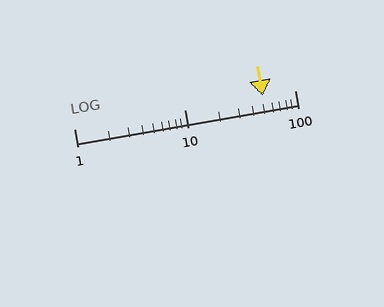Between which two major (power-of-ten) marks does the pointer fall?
The pointer is between 10 and 100.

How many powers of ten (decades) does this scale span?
The scale spans 2 decades, from 1 to 100.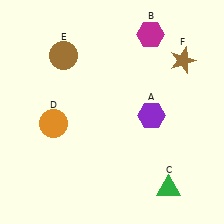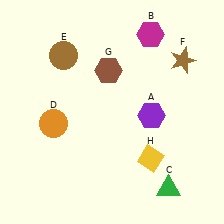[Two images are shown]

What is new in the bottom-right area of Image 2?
A yellow diamond (H) was added in the bottom-right area of Image 2.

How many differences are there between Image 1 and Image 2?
There are 2 differences between the two images.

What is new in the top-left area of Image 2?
A brown hexagon (G) was added in the top-left area of Image 2.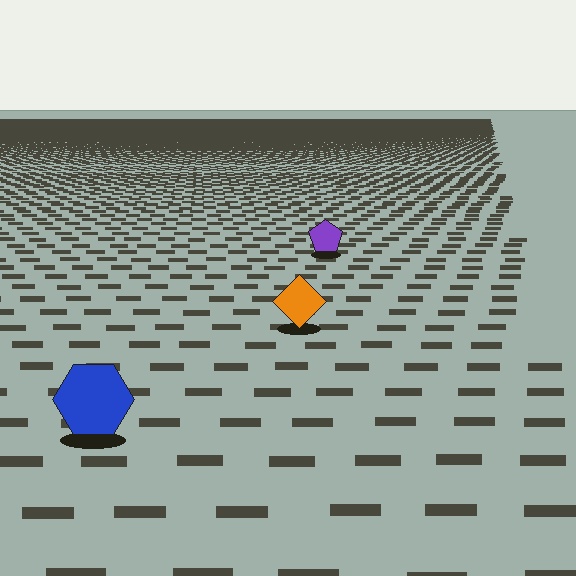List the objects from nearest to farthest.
From nearest to farthest: the blue hexagon, the orange diamond, the purple pentagon.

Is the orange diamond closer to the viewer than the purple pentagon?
Yes. The orange diamond is closer — you can tell from the texture gradient: the ground texture is coarser near it.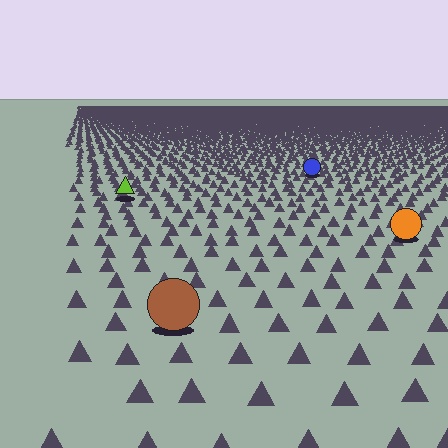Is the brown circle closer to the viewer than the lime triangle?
Yes. The brown circle is closer — you can tell from the texture gradient: the ground texture is coarser near it.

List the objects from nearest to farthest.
From nearest to farthest: the brown circle, the orange circle, the lime triangle, the blue circle.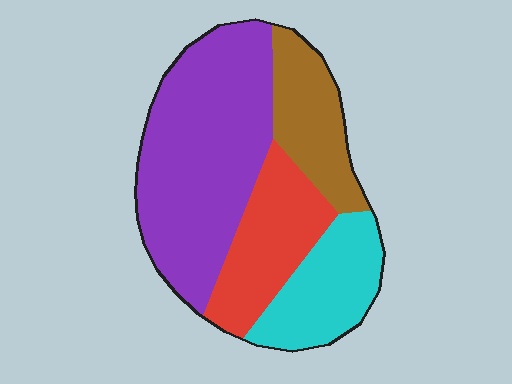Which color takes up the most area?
Purple, at roughly 45%.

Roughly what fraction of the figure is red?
Red takes up less than a quarter of the figure.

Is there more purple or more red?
Purple.